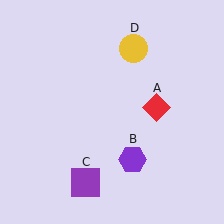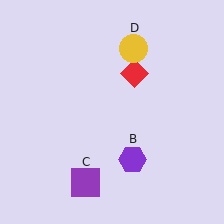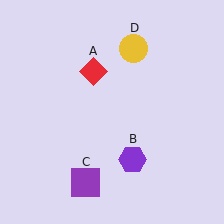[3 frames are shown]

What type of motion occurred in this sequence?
The red diamond (object A) rotated counterclockwise around the center of the scene.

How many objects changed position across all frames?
1 object changed position: red diamond (object A).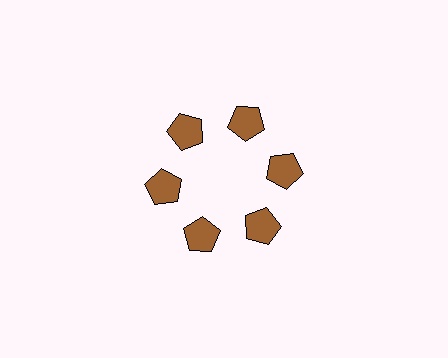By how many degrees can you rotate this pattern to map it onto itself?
The pattern maps onto itself every 60 degrees of rotation.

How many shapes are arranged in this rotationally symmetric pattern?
There are 6 shapes, arranged in 6 groups of 1.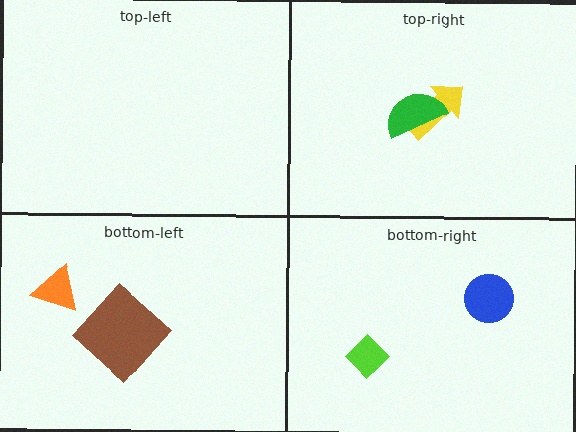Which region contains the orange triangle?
The bottom-left region.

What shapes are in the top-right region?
The yellow arrow, the green semicircle.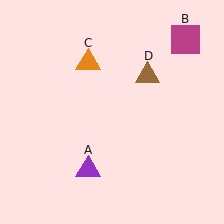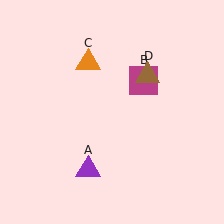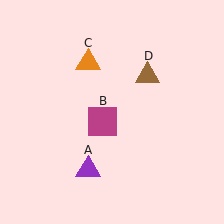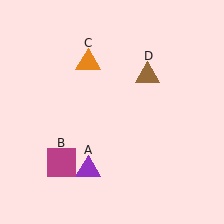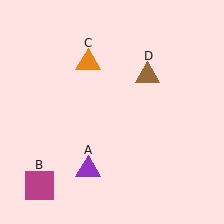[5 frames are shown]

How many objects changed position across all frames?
1 object changed position: magenta square (object B).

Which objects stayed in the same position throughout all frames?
Purple triangle (object A) and orange triangle (object C) and brown triangle (object D) remained stationary.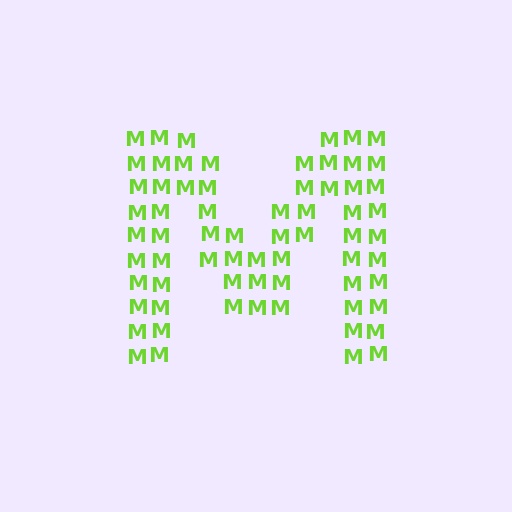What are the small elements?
The small elements are letter M's.